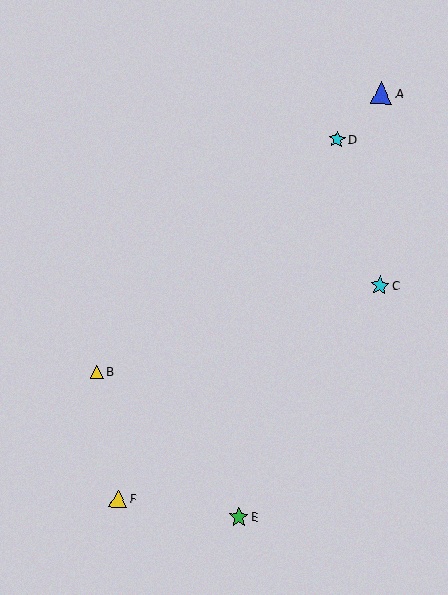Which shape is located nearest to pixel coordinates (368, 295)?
The cyan star (labeled C) at (380, 285) is nearest to that location.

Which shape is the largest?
The blue triangle (labeled A) is the largest.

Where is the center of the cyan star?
The center of the cyan star is at (380, 285).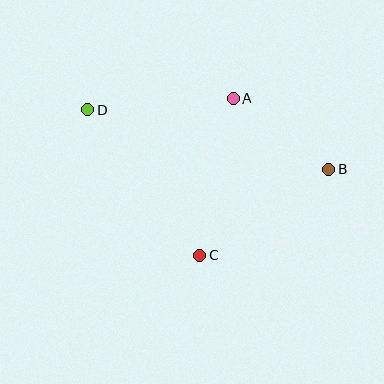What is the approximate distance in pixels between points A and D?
The distance between A and D is approximately 146 pixels.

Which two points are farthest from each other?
Points B and D are farthest from each other.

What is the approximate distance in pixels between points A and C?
The distance between A and C is approximately 160 pixels.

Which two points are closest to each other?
Points A and B are closest to each other.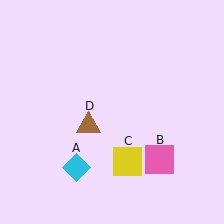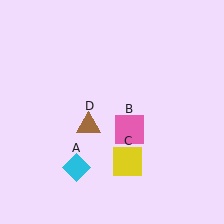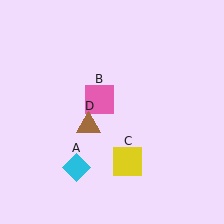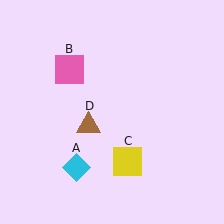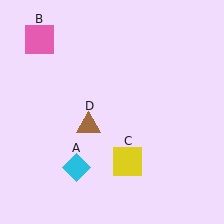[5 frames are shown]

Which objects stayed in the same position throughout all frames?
Cyan diamond (object A) and yellow square (object C) and brown triangle (object D) remained stationary.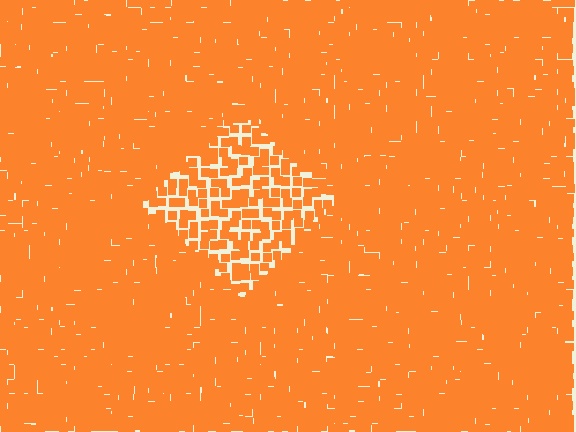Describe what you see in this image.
The image contains small orange elements arranged at two different densities. A diamond-shaped region is visible where the elements are less densely packed than the surrounding area.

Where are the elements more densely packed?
The elements are more densely packed outside the diamond boundary.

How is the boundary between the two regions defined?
The boundary is defined by a change in element density (approximately 2.0x ratio). All elements are the same color, size, and shape.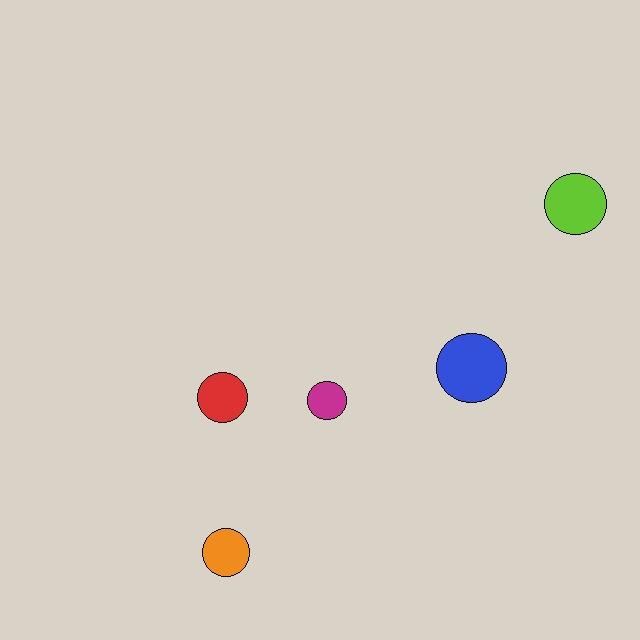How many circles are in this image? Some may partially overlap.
There are 5 circles.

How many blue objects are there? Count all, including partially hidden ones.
There is 1 blue object.